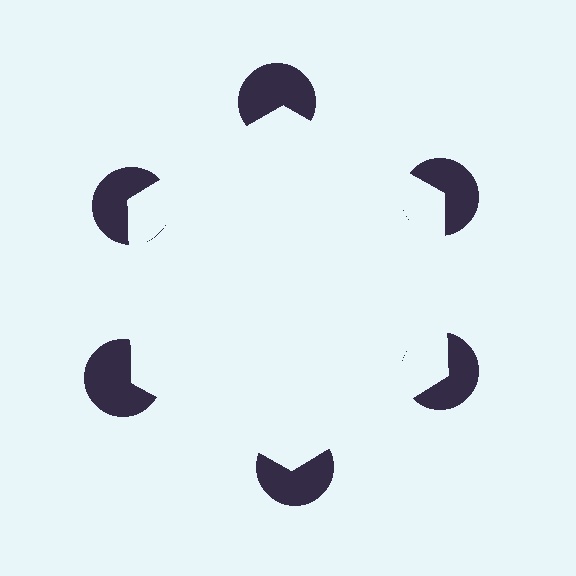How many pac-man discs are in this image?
There are 6 — one at each vertex of the illusory hexagon.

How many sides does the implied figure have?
6 sides.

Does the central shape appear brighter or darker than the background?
It typically appears slightly brighter than the background, even though no actual brightness change is drawn.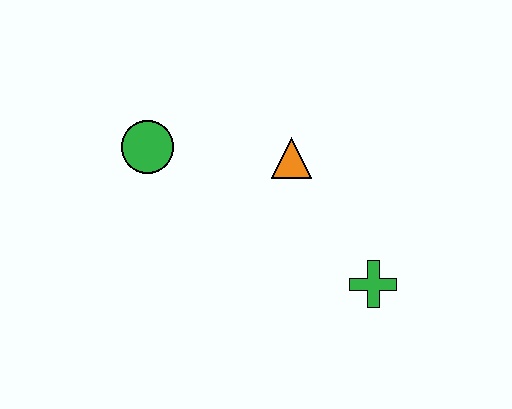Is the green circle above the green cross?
Yes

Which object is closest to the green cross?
The orange triangle is closest to the green cross.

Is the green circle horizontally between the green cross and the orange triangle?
No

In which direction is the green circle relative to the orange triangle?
The green circle is to the left of the orange triangle.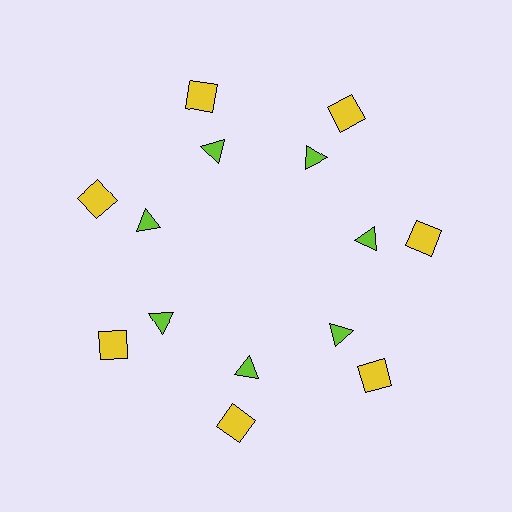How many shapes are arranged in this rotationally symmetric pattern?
There are 14 shapes, arranged in 7 groups of 2.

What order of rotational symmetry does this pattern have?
This pattern has 7-fold rotational symmetry.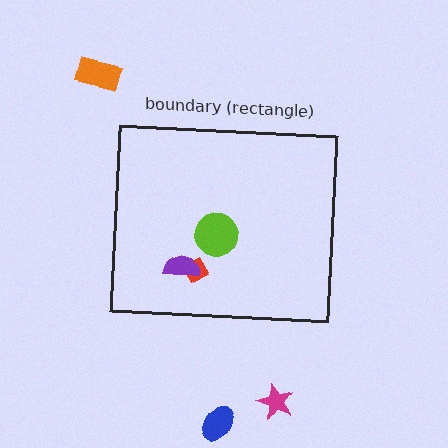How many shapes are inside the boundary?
3 inside, 3 outside.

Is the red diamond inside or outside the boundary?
Inside.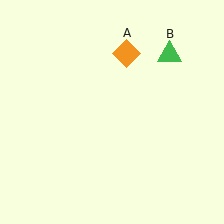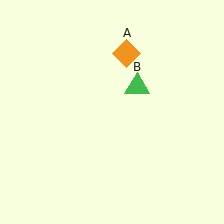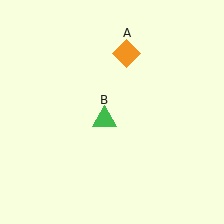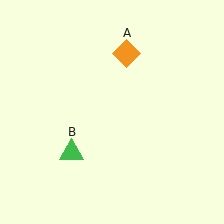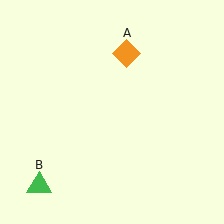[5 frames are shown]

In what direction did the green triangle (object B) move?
The green triangle (object B) moved down and to the left.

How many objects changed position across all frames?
1 object changed position: green triangle (object B).